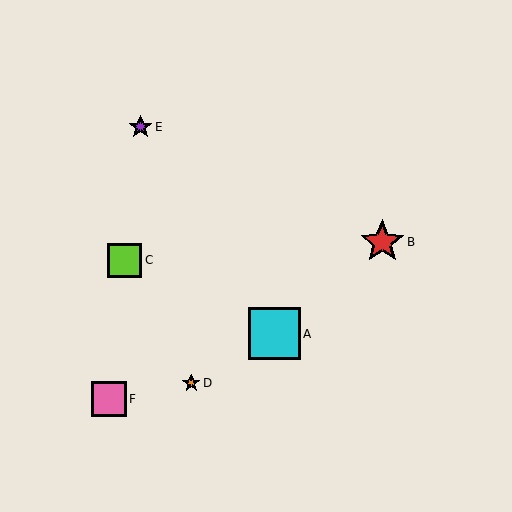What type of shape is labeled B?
Shape B is a red star.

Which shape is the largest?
The cyan square (labeled A) is the largest.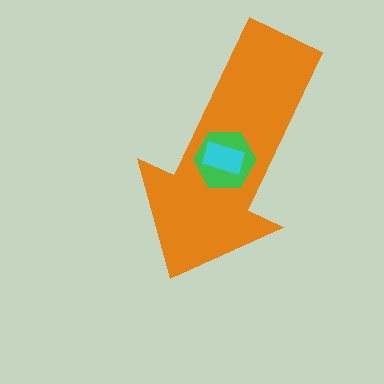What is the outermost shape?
The orange arrow.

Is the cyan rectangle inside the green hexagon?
Yes.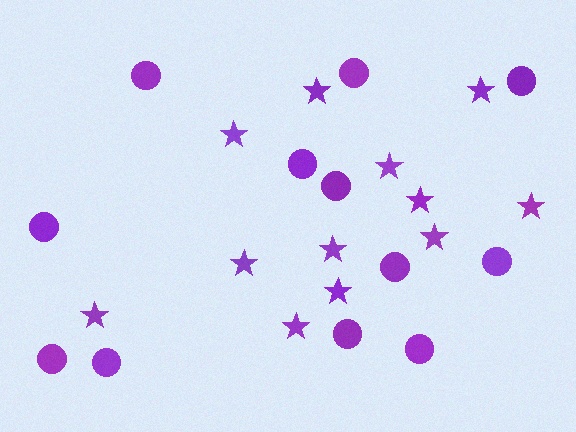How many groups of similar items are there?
There are 2 groups: one group of stars (12) and one group of circles (12).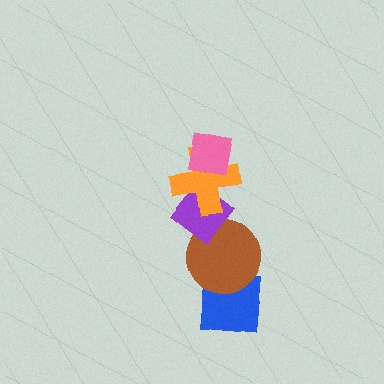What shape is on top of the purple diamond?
The orange cross is on top of the purple diamond.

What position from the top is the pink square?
The pink square is 1st from the top.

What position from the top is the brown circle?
The brown circle is 4th from the top.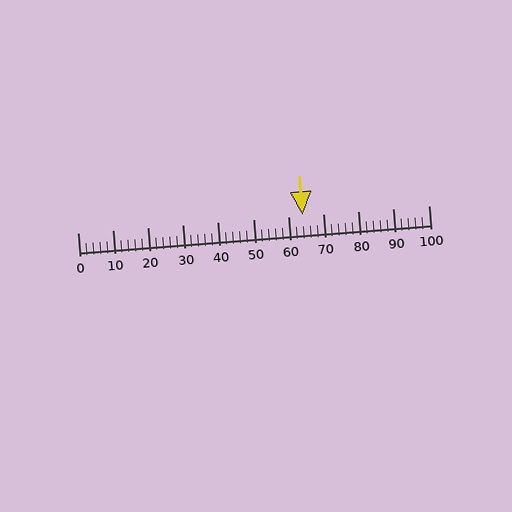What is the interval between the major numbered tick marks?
The major tick marks are spaced 10 units apart.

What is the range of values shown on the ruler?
The ruler shows values from 0 to 100.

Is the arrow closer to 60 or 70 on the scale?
The arrow is closer to 60.